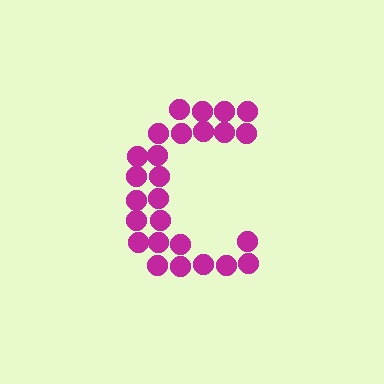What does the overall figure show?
The overall figure shows the letter C.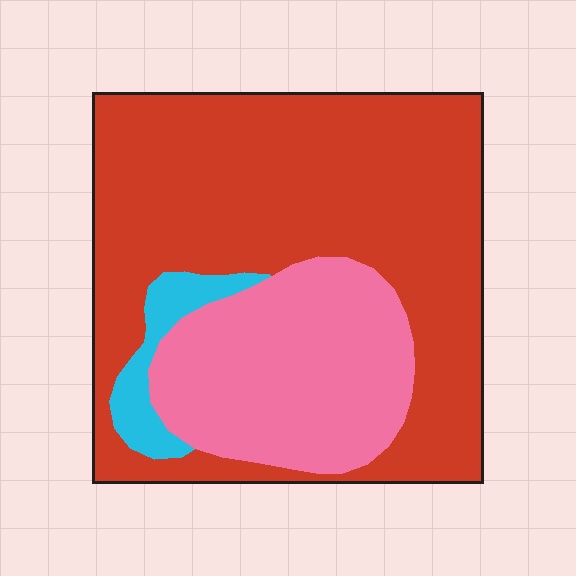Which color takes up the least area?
Cyan, at roughly 5%.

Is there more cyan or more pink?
Pink.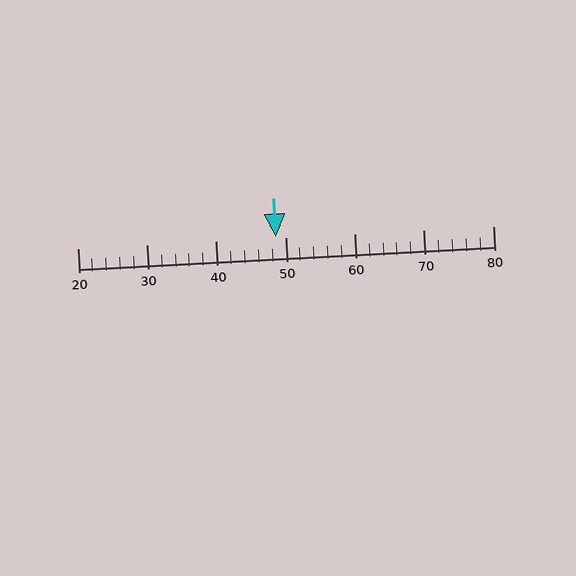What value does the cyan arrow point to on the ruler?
The cyan arrow points to approximately 49.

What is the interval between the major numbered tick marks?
The major tick marks are spaced 10 units apart.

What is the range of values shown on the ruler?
The ruler shows values from 20 to 80.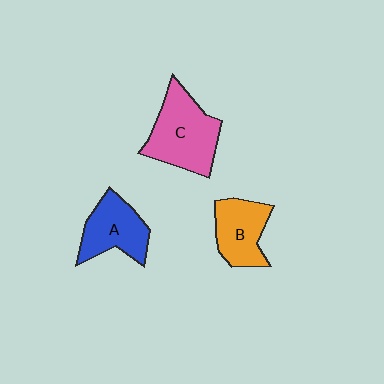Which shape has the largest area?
Shape C (pink).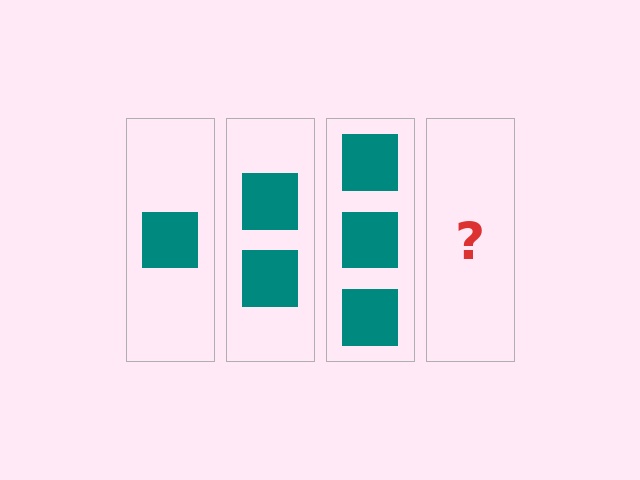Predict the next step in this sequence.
The next step is 4 squares.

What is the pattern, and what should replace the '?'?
The pattern is that each step adds one more square. The '?' should be 4 squares.